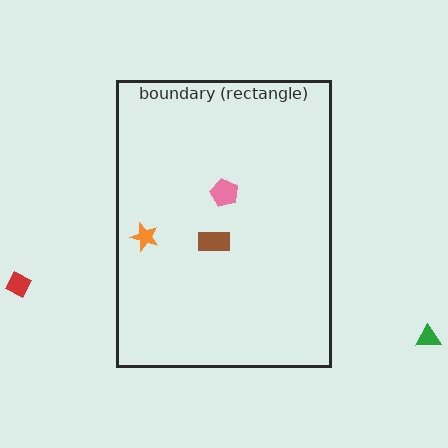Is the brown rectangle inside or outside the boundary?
Inside.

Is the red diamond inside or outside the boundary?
Outside.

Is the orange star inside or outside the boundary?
Inside.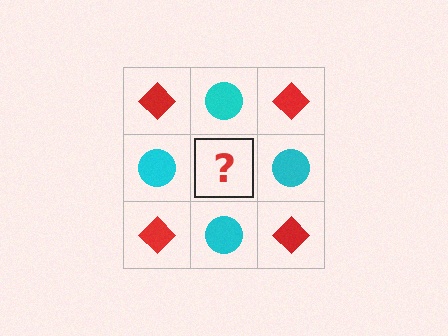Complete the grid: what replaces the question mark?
The question mark should be replaced with a red diamond.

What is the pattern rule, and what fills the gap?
The rule is that it alternates red diamond and cyan circle in a checkerboard pattern. The gap should be filled with a red diamond.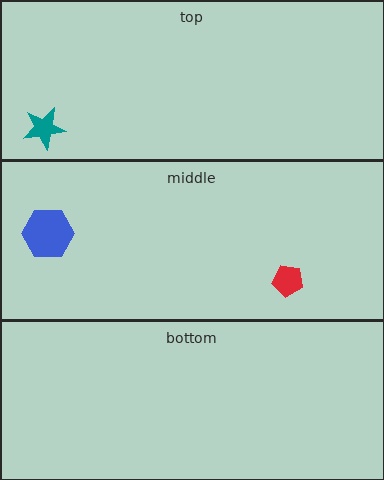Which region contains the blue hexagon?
The middle region.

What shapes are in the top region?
The teal star.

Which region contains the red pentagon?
The middle region.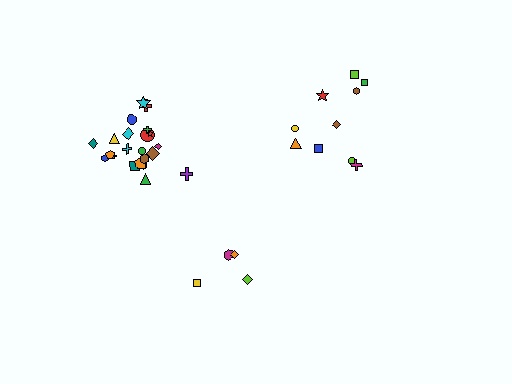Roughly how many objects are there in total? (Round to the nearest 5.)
Roughly 35 objects in total.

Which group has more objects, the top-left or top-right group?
The top-left group.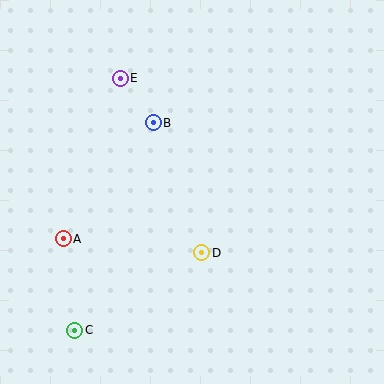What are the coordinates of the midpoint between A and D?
The midpoint between A and D is at (133, 246).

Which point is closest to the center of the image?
Point D at (202, 253) is closest to the center.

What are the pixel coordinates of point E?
Point E is at (120, 78).